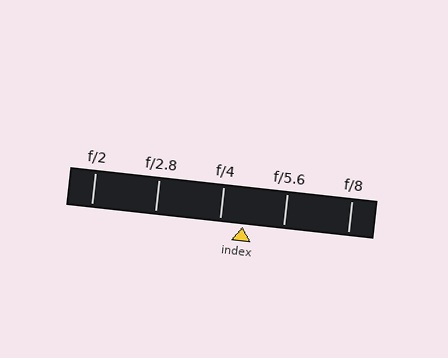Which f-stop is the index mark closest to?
The index mark is closest to f/4.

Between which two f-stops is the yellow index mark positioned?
The index mark is between f/4 and f/5.6.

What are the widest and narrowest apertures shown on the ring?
The widest aperture shown is f/2 and the narrowest is f/8.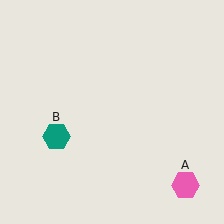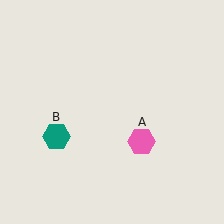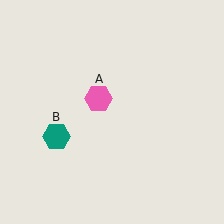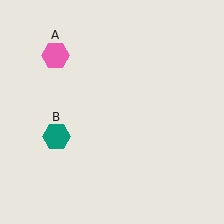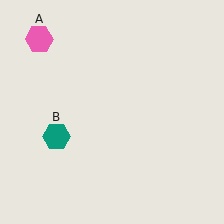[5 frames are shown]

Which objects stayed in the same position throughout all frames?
Teal hexagon (object B) remained stationary.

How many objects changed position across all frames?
1 object changed position: pink hexagon (object A).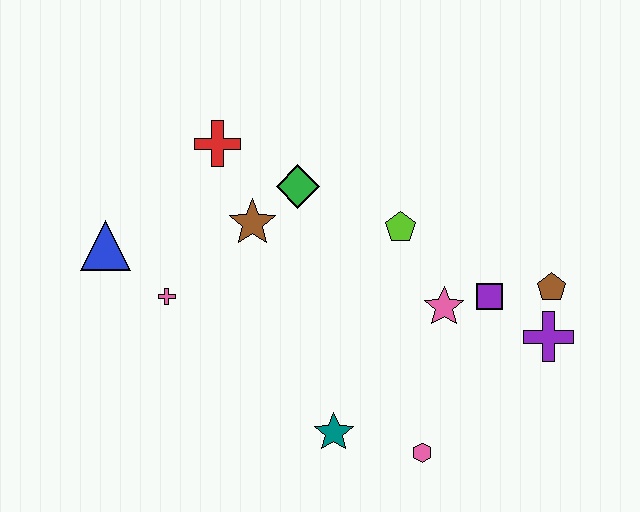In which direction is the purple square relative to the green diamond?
The purple square is to the right of the green diamond.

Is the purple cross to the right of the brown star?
Yes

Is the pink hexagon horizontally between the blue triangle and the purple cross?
Yes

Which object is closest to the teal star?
The pink hexagon is closest to the teal star.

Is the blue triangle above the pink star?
Yes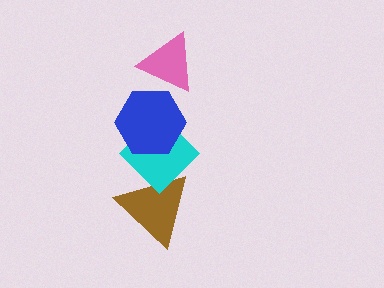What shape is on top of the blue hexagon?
The pink triangle is on top of the blue hexagon.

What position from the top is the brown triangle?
The brown triangle is 4th from the top.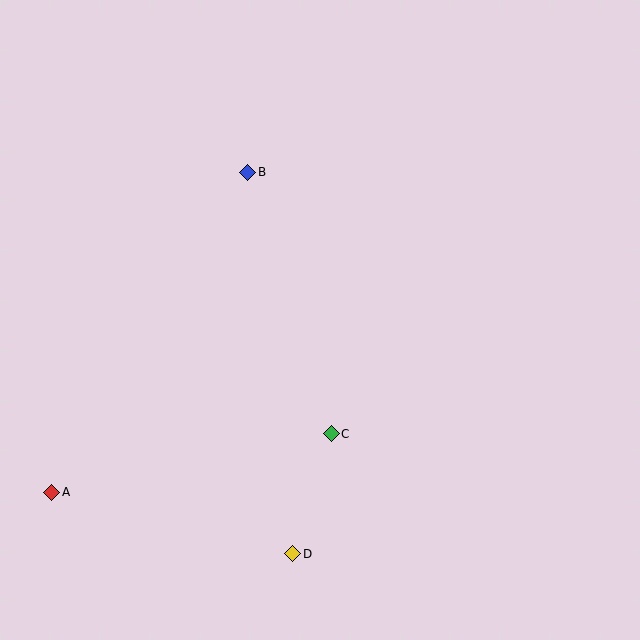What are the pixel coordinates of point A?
Point A is at (51, 492).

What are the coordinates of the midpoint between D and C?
The midpoint between D and C is at (312, 494).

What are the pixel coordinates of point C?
Point C is at (331, 434).